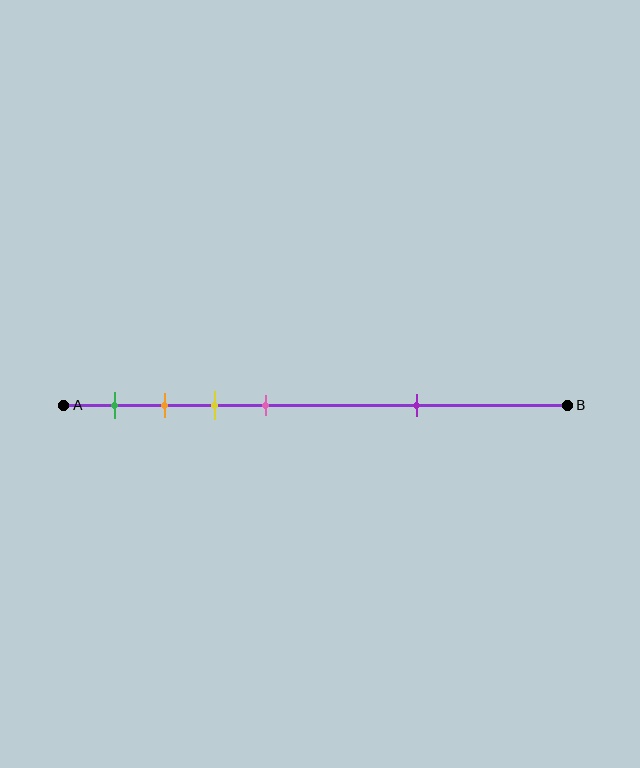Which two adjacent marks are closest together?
The orange and yellow marks are the closest adjacent pair.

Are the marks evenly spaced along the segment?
No, the marks are not evenly spaced.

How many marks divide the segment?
There are 5 marks dividing the segment.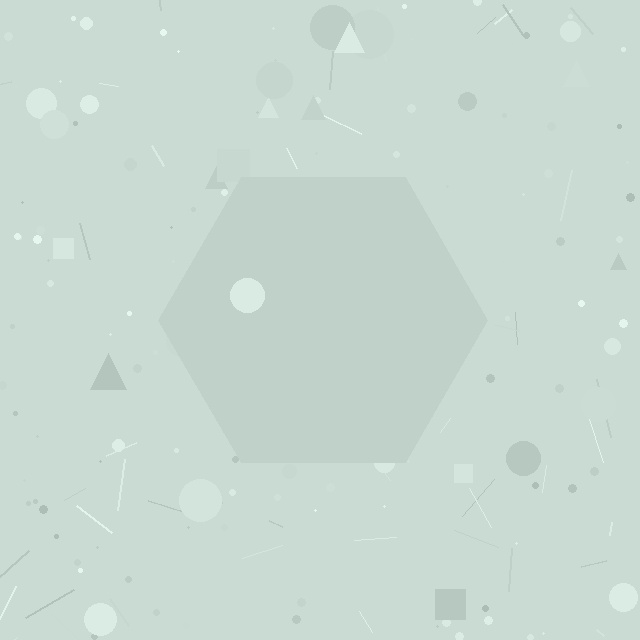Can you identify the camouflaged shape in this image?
The camouflaged shape is a hexagon.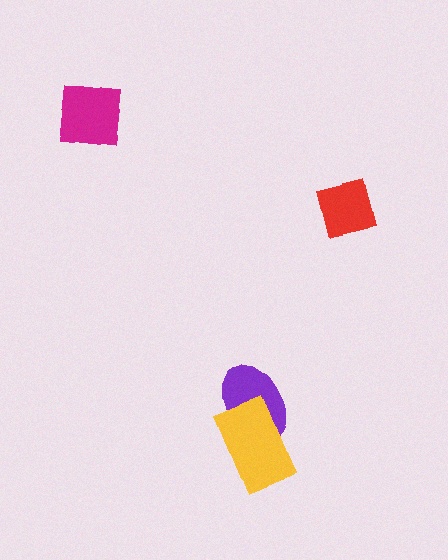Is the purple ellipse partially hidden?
Yes, it is partially covered by another shape.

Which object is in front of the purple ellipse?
The yellow rectangle is in front of the purple ellipse.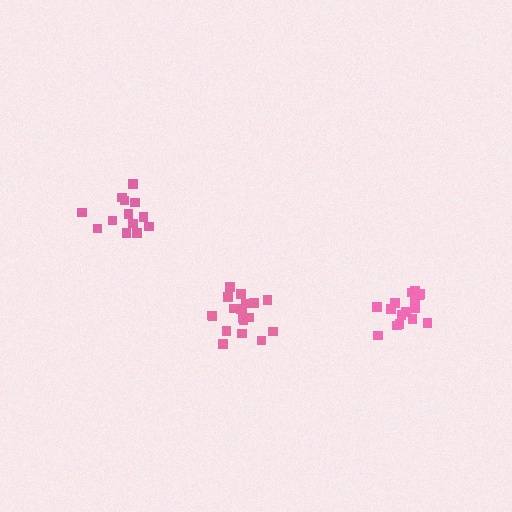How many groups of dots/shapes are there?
There are 3 groups.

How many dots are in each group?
Group 1: 13 dots, Group 2: 19 dots, Group 3: 17 dots (49 total).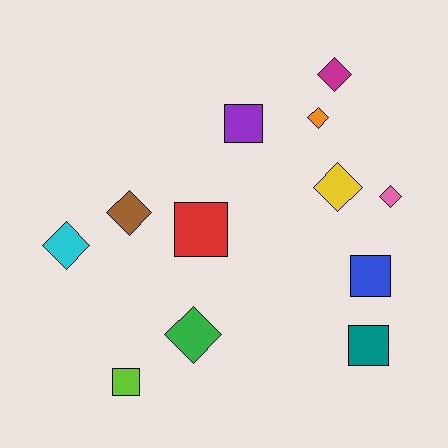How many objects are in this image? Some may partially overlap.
There are 12 objects.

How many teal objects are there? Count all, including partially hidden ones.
There is 1 teal object.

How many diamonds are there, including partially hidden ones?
There are 7 diamonds.